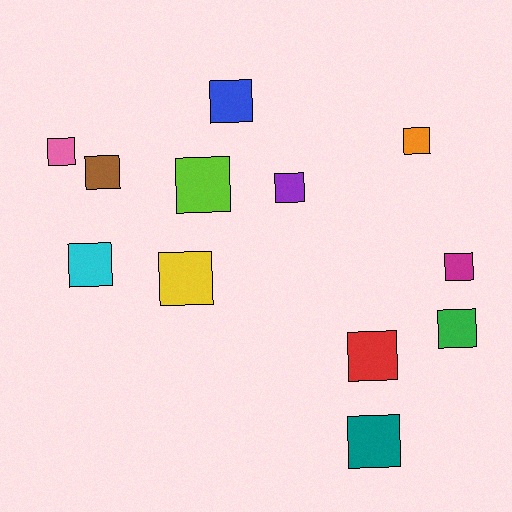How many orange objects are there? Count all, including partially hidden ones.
There is 1 orange object.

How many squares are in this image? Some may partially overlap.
There are 12 squares.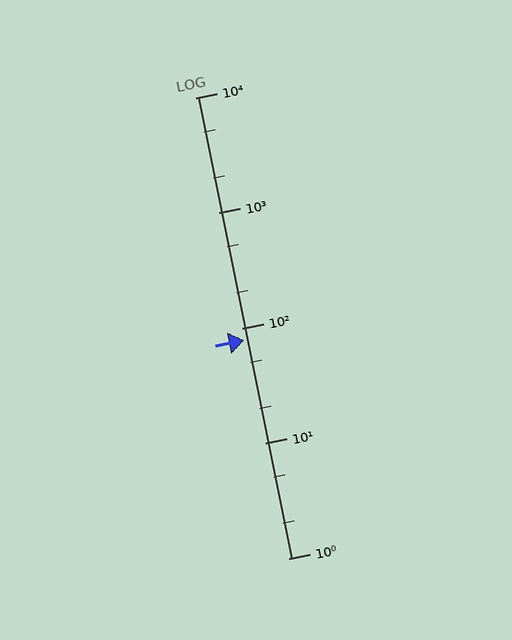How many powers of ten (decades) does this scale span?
The scale spans 4 decades, from 1 to 10000.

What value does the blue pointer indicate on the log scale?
The pointer indicates approximately 79.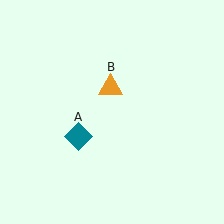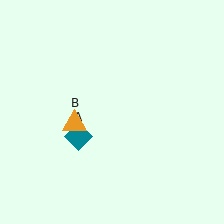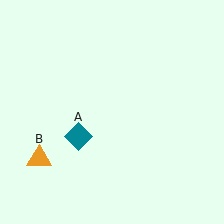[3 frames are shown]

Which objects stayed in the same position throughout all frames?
Teal diamond (object A) remained stationary.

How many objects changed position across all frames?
1 object changed position: orange triangle (object B).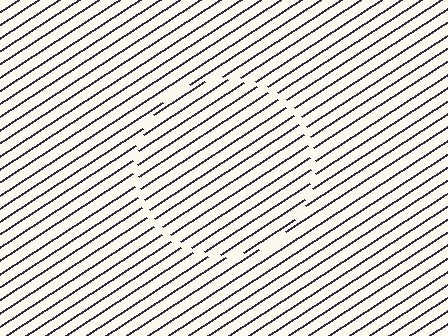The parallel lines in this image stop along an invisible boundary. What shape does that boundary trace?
An illusory circle. The interior of the shape contains the same grating, shifted by half a period — the contour is defined by the phase discontinuity where line-ends from the inner and outer gratings abut.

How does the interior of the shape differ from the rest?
The interior of the shape contains the same grating, shifted by half a period — the contour is defined by the phase discontinuity where line-ends from the inner and outer gratings abut.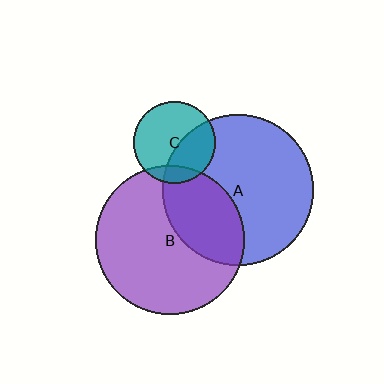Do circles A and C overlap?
Yes.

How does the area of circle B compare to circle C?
Approximately 3.3 times.